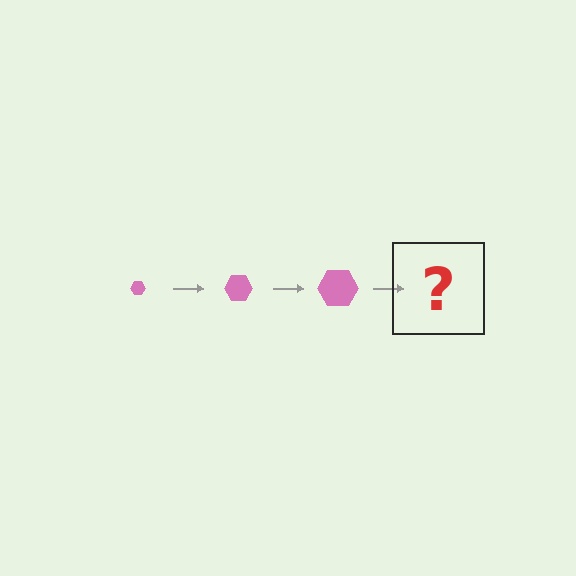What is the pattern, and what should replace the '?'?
The pattern is that the hexagon gets progressively larger each step. The '?' should be a pink hexagon, larger than the previous one.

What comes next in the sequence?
The next element should be a pink hexagon, larger than the previous one.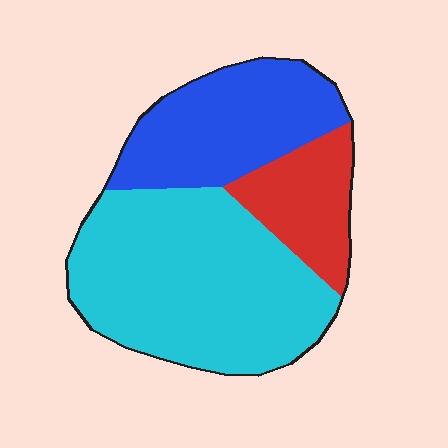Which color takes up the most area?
Cyan, at roughly 55%.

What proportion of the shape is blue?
Blue covers 29% of the shape.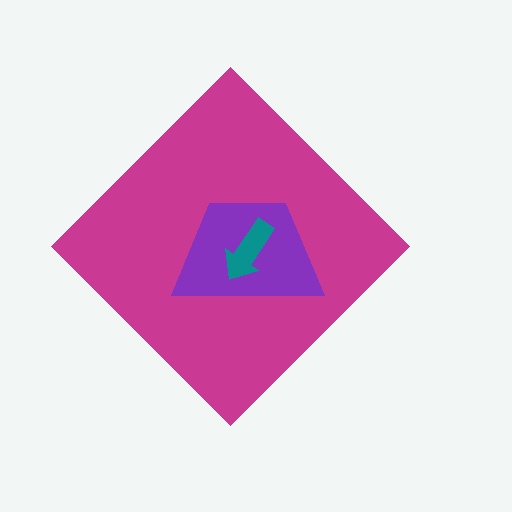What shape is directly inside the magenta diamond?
The purple trapezoid.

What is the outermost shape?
The magenta diamond.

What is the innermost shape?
The teal arrow.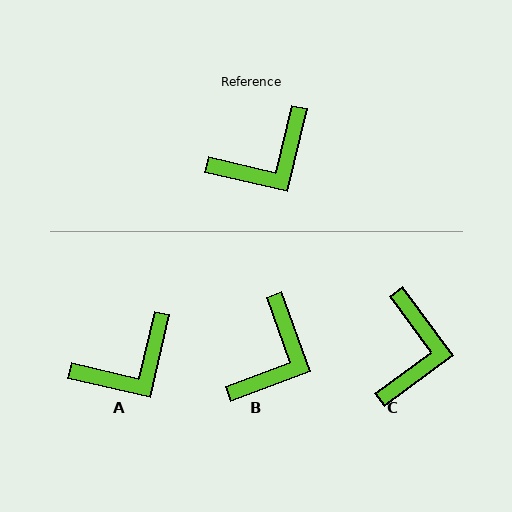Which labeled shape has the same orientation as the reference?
A.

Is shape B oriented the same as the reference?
No, it is off by about 33 degrees.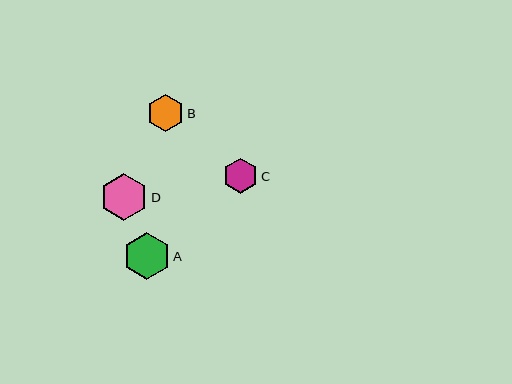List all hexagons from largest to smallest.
From largest to smallest: D, A, B, C.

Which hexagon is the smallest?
Hexagon C is the smallest with a size of approximately 35 pixels.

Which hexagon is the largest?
Hexagon D is the largest with a size of approximately 47 pixels.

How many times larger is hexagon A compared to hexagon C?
Hexagon A is approximately 1.3 times the size of hexagon C.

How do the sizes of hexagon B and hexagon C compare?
Hexagon B and hexagon C are approximately the same size.